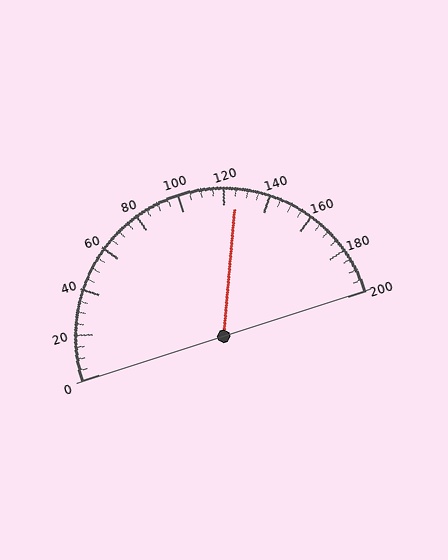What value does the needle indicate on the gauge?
The needle indicates approximately 125.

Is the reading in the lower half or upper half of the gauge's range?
The reading is in the upper half of the range (0 to 200).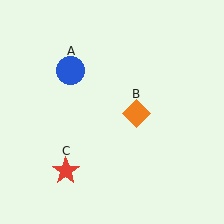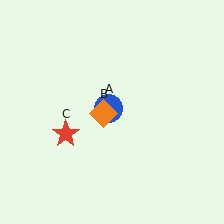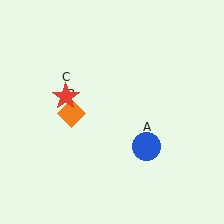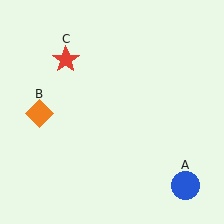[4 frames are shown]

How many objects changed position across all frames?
3 objects changed position: blue circle (object A), orange diamond (object B), red star (object C).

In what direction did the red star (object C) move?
The red star (object C) moved up.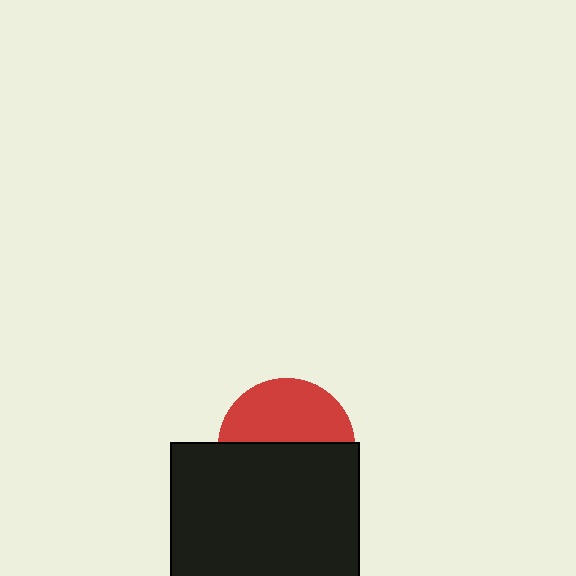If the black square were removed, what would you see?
You would see the complete red circle.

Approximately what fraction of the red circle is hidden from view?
Roughly 55% of the red circle is hidden behind the black square.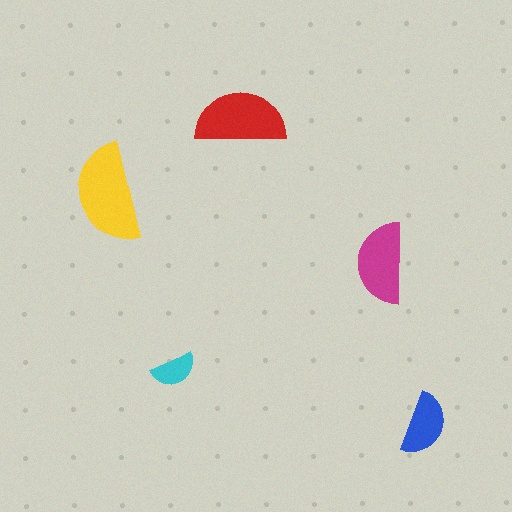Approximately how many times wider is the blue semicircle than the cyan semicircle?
About 1.5 times wider.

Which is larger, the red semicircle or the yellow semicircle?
The yellow one.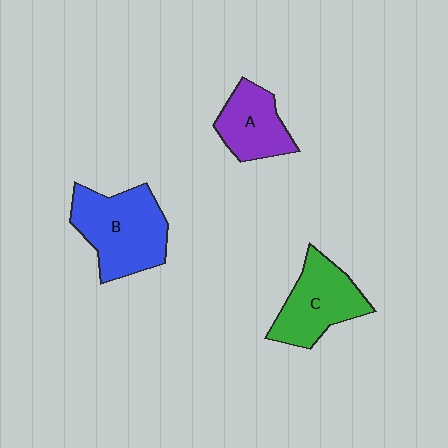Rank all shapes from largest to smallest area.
From largest to smallest: B (blue), C (green), A (purple).